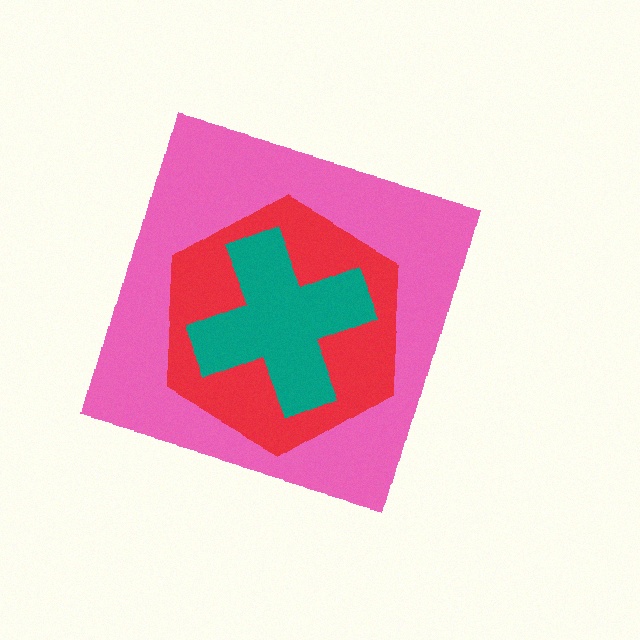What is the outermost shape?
The pink diamond.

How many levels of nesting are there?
3.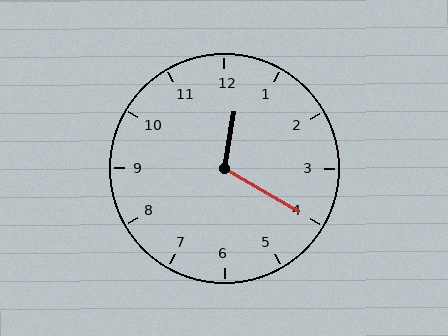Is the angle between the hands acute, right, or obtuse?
It is obtuse.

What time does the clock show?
12:20.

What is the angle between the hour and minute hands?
Approximately 110 degrees.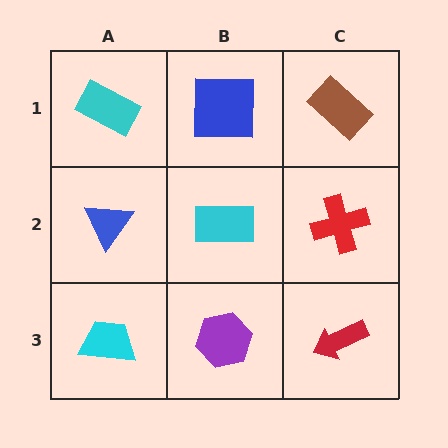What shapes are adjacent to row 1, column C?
A red cross (row 2, column C), a blue square (row 1, column B).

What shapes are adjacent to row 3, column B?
A cyan rectangle (row 2, column B), a cyan trapezoid (row 3, column A), a red arrow (row 3, column C).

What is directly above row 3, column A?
A blue triangle.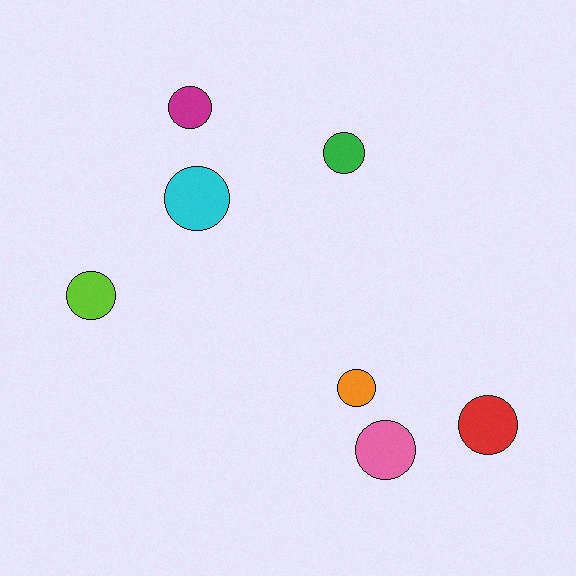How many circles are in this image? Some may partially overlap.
There are 7 circles.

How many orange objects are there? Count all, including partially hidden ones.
There is 1 orange object.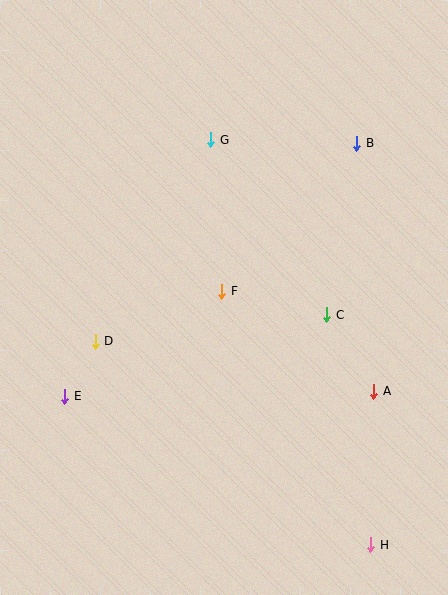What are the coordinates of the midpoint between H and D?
The midpoint between H and D is at (233, 443).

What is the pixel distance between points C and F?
The distance between C and F is 108 pixels.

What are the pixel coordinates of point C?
Point C is at (327, 315).